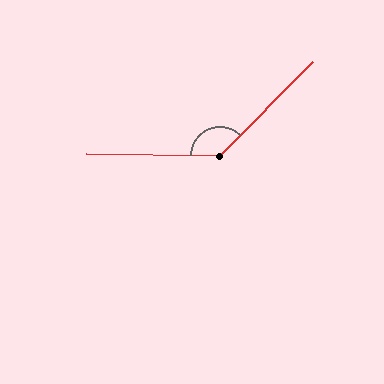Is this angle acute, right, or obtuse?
It is obtuse.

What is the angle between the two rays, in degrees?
Approximately 134 degrees.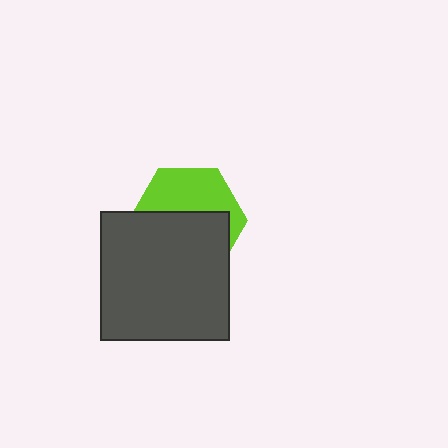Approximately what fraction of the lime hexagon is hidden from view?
Roughly 56% of the lime hexagon is hidden behind the dark gray square.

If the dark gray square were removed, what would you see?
You would see the complete lime hexagon.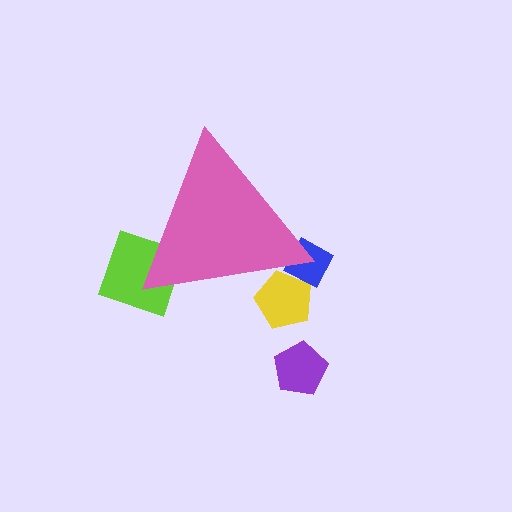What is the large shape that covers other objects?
A pink triangle.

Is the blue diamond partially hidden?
Yes, the blue diamond is partially hidden behind the pink triangle.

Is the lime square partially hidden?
Yes, the lime square is partially hidden behind the pink triangle.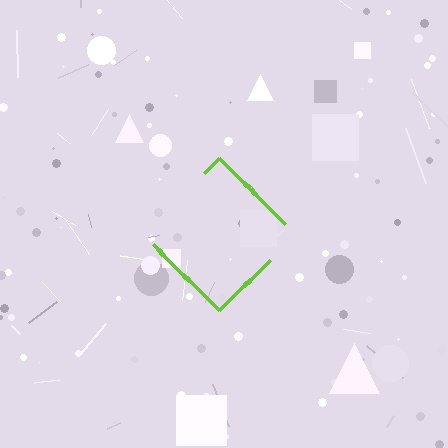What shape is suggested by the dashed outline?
The dashed outline suggests a diamond.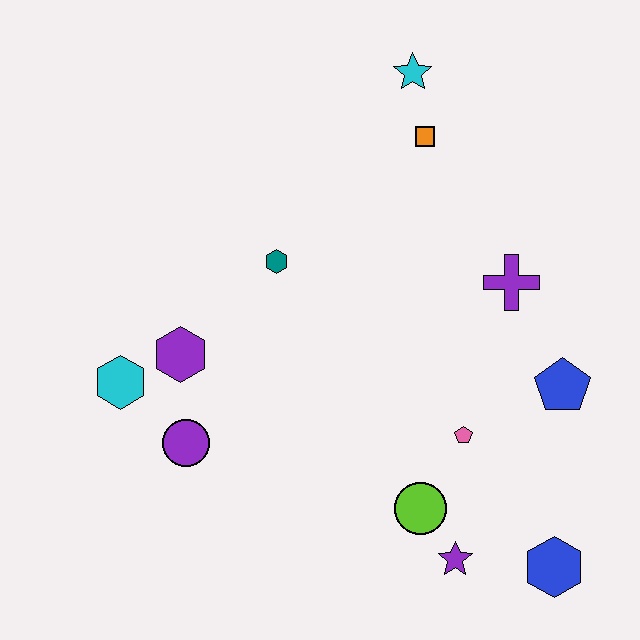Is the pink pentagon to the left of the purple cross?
Yes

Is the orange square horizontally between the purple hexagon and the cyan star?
No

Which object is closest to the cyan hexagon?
The purple hexagon is closest to the cyan hexagon.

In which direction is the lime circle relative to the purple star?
The lime circle is above the purple star.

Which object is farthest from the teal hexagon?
The blue hexagon is farthest from the teal hexagon.